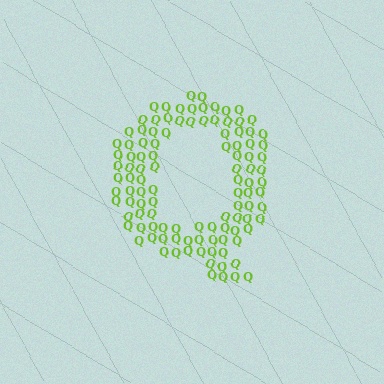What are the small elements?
The small elements are letter Q's.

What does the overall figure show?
The overall figure shows the letter Q.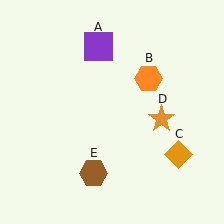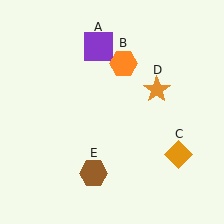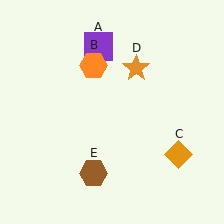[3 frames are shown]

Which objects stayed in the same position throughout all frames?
Purple square (object A) and orange diamond (object C) and brown hexagon (object E) remained stationary.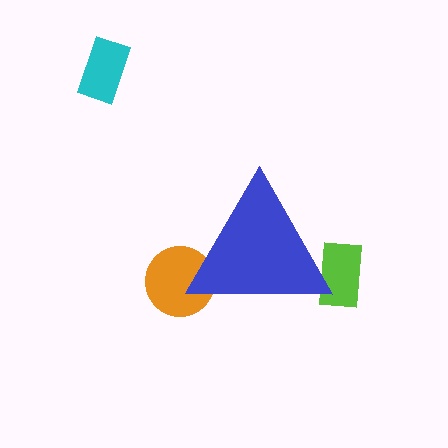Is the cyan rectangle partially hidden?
No, the cyan rectangle is fully visible.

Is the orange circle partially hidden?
Yes, the orange circle is partially hidden behind the blue triangle.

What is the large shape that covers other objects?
A blue triangle.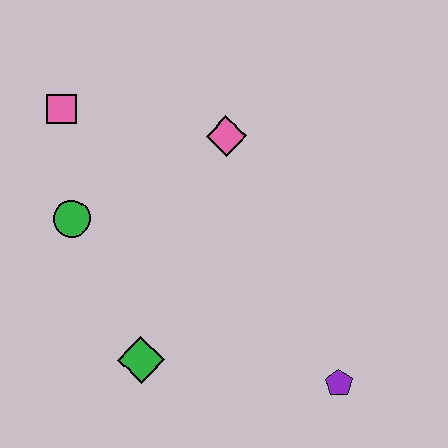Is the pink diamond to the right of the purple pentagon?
No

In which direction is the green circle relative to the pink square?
The green circle is below the pink square.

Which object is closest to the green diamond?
The green circle is closest to the green diamond.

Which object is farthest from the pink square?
The purple pentagon is farthest from the pink square.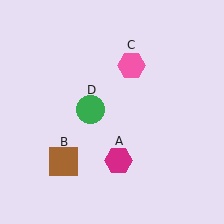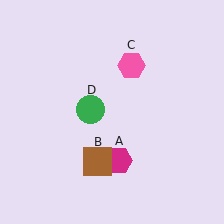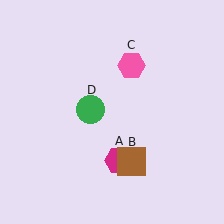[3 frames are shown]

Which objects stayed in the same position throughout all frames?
Magenta hexagon (object A) and pink hexagon (object C) and green circle (object D) remained stationary.